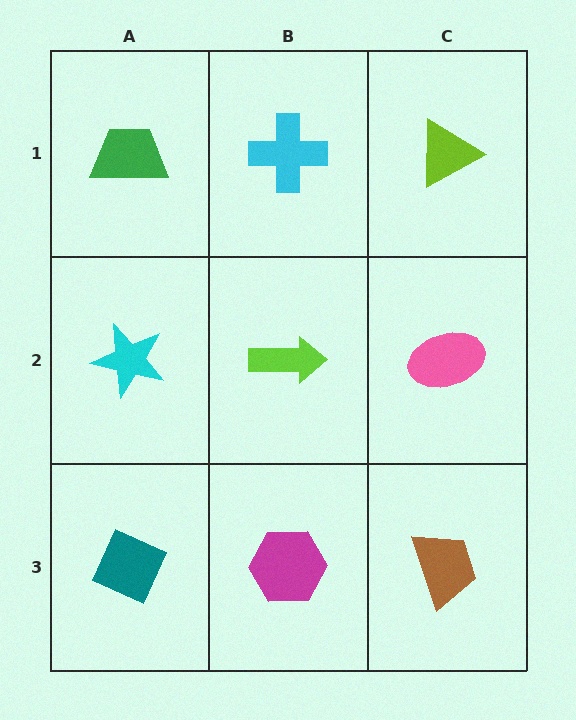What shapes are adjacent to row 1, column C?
A pink ellipse (row 2, column C), a cyan cross (row 1, column B).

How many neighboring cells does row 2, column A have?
3.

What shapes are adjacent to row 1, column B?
A lime arrow (row 2, column B), a green trapezoid (row 1, column A), a lime triangle (row 1, column C).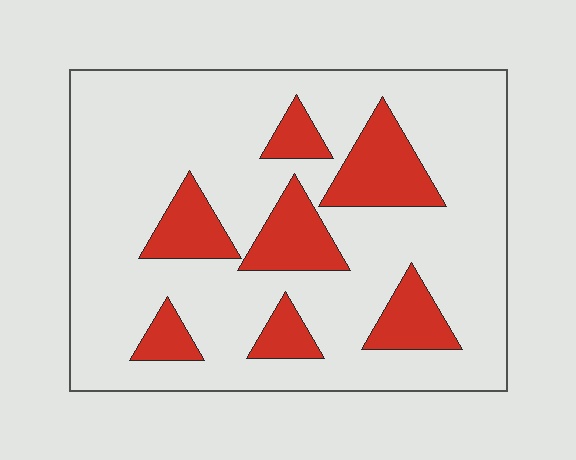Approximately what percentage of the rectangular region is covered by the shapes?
Approximately 20%.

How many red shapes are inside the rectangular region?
7.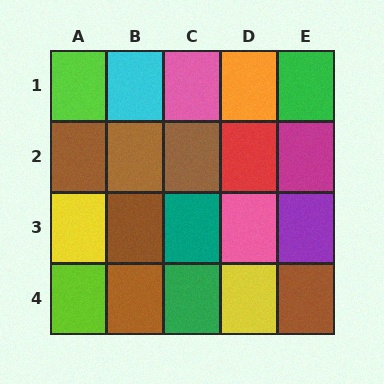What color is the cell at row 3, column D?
Pink.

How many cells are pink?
2 cells are pink.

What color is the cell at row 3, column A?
Yellow.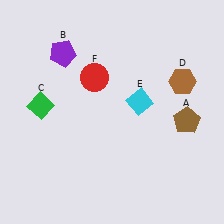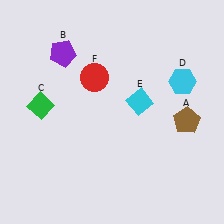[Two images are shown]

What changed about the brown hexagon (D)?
In Image 1, D is brown. In Image 2, it changed to cyan.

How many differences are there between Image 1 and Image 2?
There is 1 difference between the two images.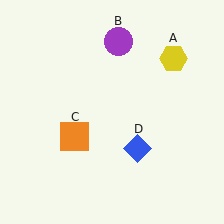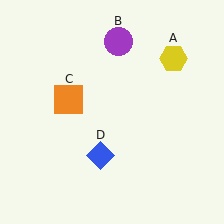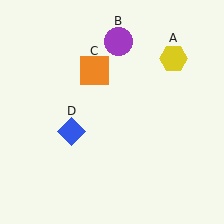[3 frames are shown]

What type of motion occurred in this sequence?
The orange square (object C), blue diamond (object D) rotated clockwise around the center of the scene.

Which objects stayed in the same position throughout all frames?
Yellow hexagon (object A) and purple circle (object B) remained stationary.